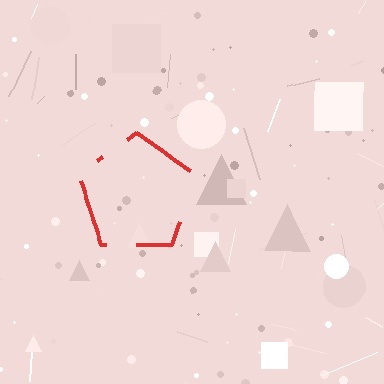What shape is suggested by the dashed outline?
The dashed outline suggests a pentagon.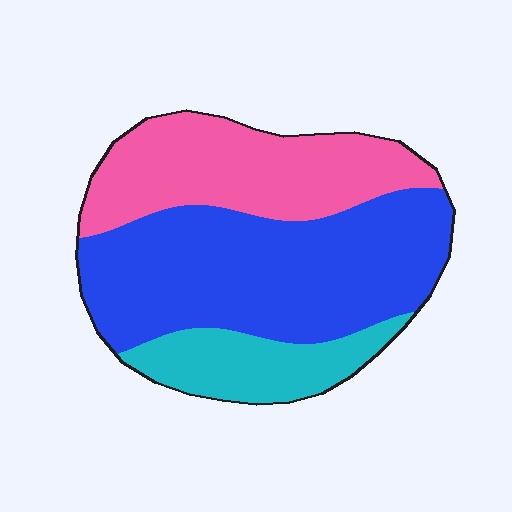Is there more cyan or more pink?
Pink.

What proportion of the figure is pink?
Pink takes up between a sixth and a third of the figure.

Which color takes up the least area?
Cyan, at roughly 15%.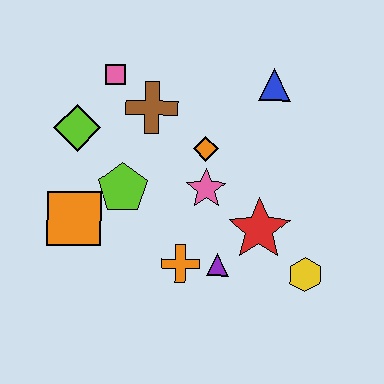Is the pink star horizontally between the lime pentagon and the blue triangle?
Yes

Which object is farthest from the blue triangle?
The orange square is farthest from the blue triangle.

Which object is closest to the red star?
The purple triangle is closest to the red star.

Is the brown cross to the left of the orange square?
No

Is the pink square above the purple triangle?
Yes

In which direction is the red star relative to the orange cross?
The red star is to the right of the orange cross.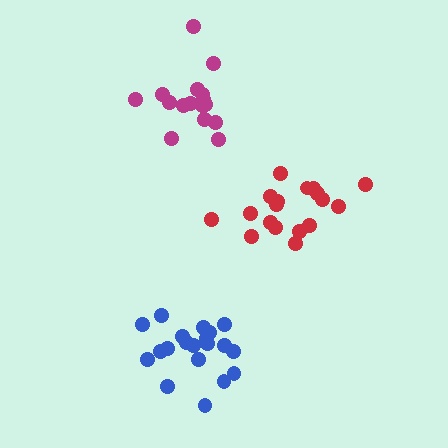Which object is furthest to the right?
The red cluster is rightmost.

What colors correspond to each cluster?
The clusters are colored: red, blue, magenta.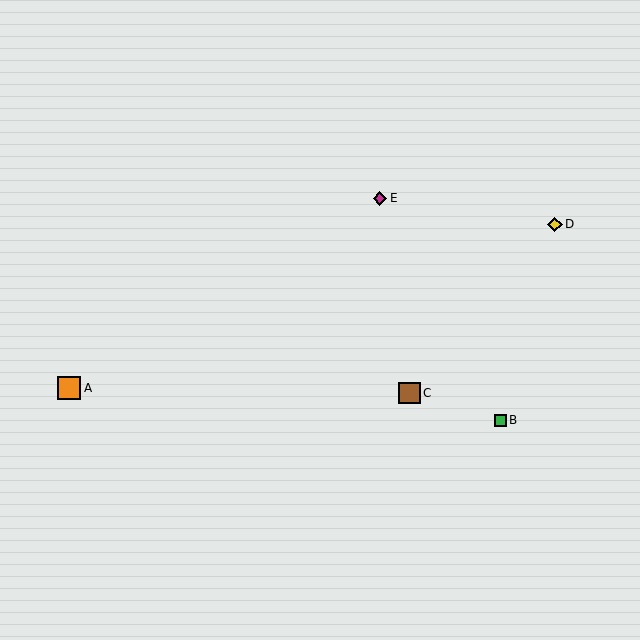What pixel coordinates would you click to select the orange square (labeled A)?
Click at (69, 388) to select the orange square A.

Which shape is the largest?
The orange square (labeled A) is the largest.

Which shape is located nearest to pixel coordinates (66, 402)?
The orange square (labeled A) at (69, 388) is nearest to that location.